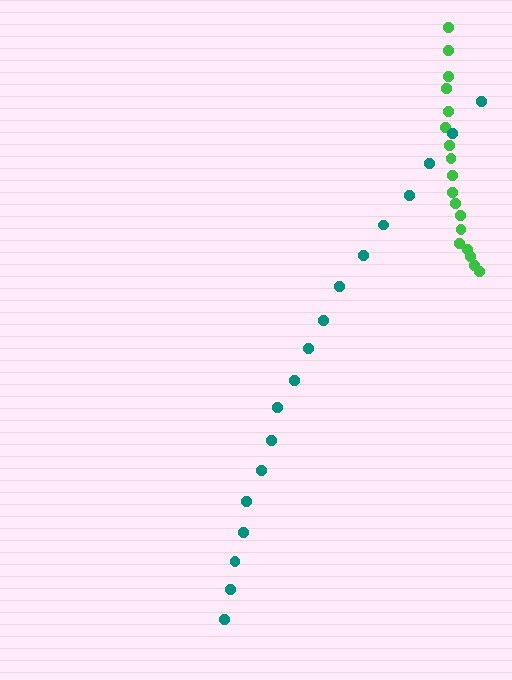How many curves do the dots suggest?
There are 2 distinct paths.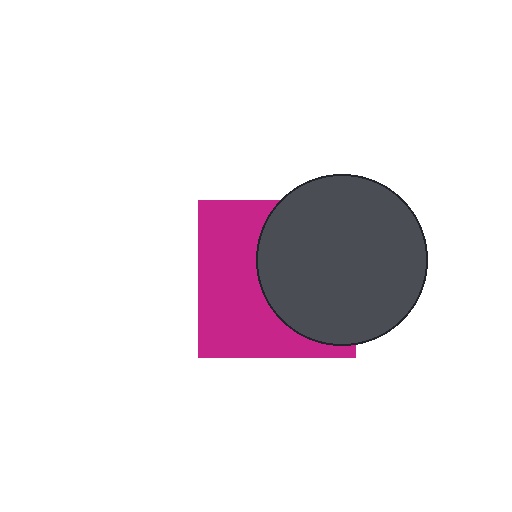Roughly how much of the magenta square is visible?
About half of it is visible (roughly 50%).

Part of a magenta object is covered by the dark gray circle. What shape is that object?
It is a square.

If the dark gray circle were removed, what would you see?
You would see the complete magenta square.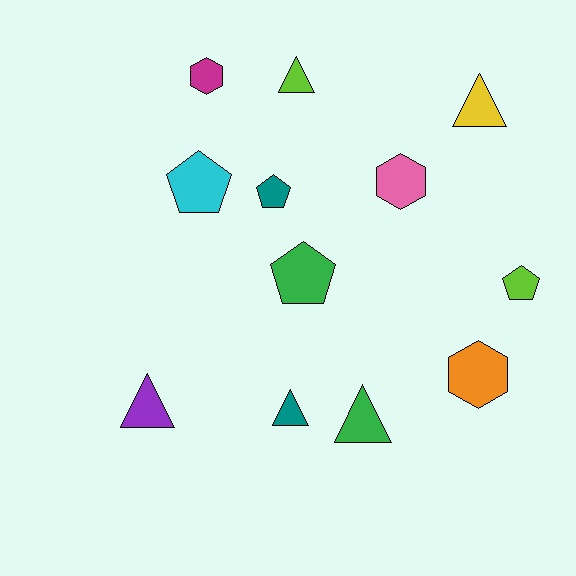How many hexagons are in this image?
There are 3 hexagons.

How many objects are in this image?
There are 12 objects.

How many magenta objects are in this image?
There is 1 magenta object.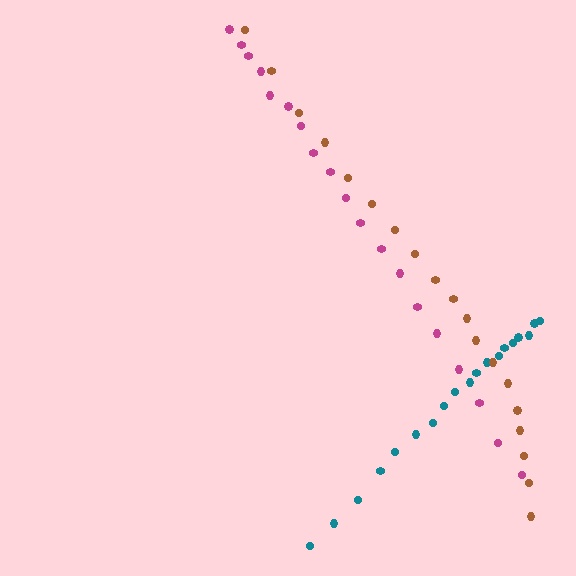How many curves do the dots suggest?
There are 3 distinct paths.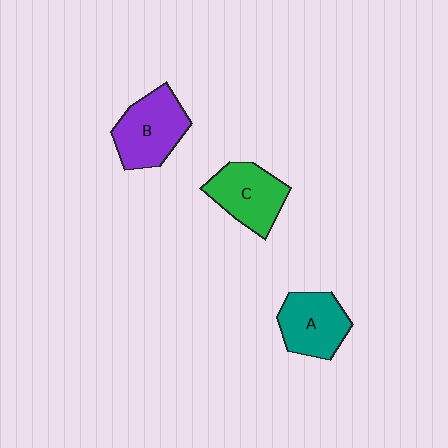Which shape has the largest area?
Shape B (purple).